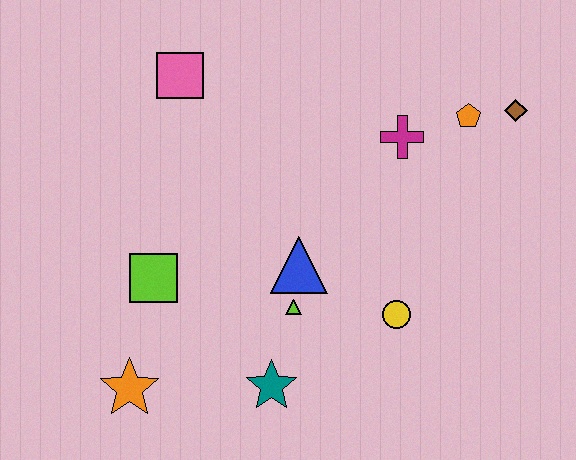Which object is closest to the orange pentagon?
The brown diamond is closest to the orange pentagon.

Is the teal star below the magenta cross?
Yes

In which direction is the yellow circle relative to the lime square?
The yellow circle is to the right of the lime square.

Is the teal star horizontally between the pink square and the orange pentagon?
Yes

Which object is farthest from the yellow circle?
The pink square is farthest from the yellow circle.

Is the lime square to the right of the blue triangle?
No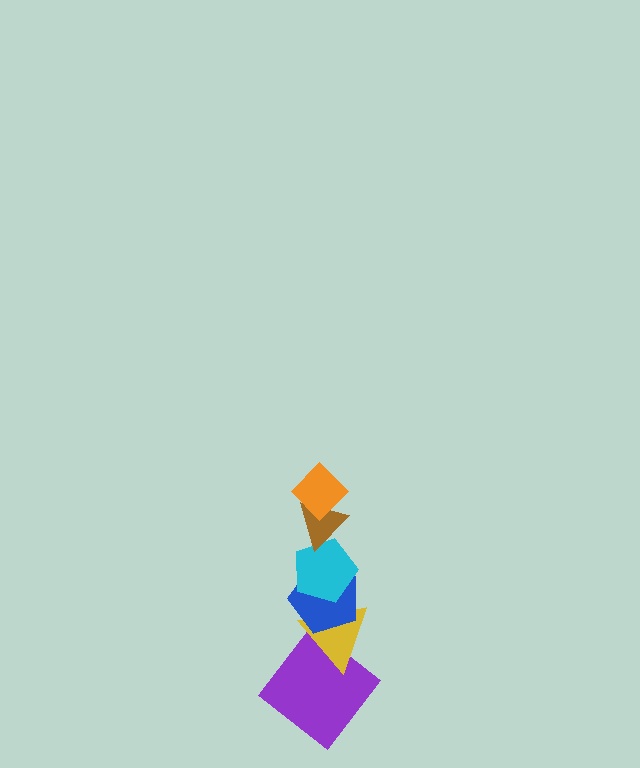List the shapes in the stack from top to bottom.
From top to bottom: the orange diamond, the brown triangle, the cyan pentagon, the blue pentagon, the yellow triangle, the purple diamond.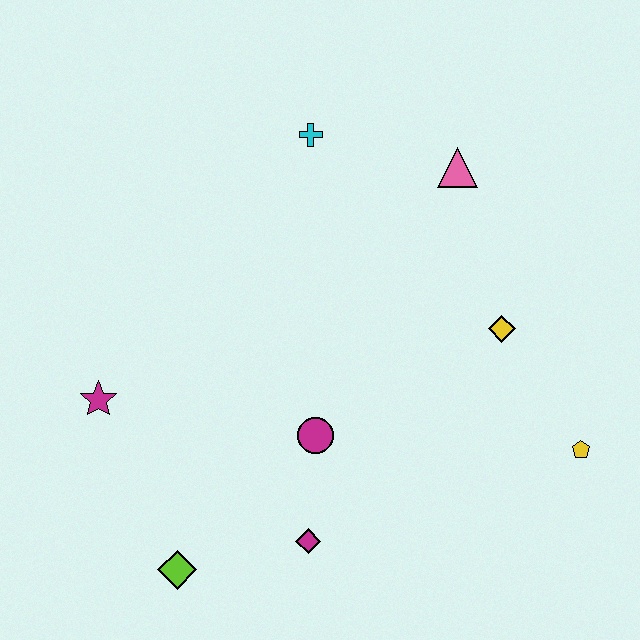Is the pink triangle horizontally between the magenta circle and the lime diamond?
No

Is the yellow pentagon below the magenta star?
Yes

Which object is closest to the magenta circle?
The magenta diamond is closest to the magenta circle.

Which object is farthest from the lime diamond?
The pink triangle is farthest from the lime diamond.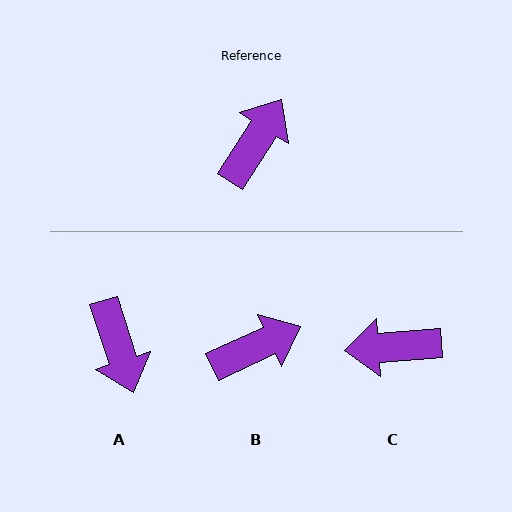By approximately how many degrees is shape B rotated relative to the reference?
Approximately 33 degrees clockwise.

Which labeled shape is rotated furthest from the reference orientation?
A, about 130 degrees away.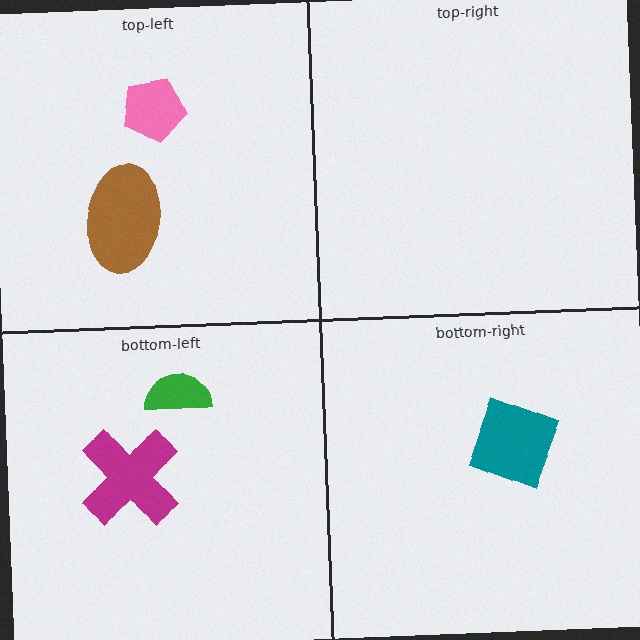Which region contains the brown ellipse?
The top-left region.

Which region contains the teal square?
The bottom-right region.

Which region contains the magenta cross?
The bottom-left region.